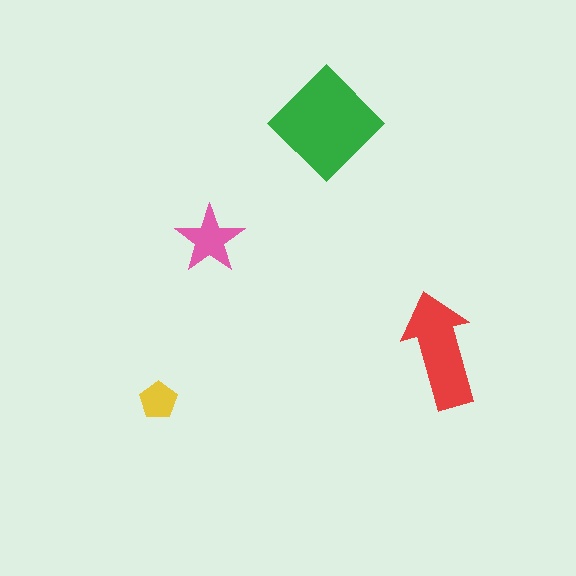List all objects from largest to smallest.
The green diamond, the red arrow, the pink star, the yellow pentagon.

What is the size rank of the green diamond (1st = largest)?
1st.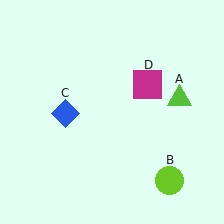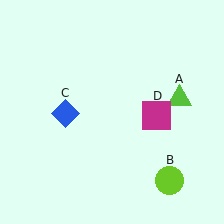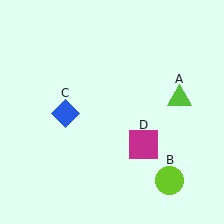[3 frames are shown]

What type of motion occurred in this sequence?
The magenta square (object D) rotated clockwise around the center of the scene.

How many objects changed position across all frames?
1 object changed position: magenta square (object D).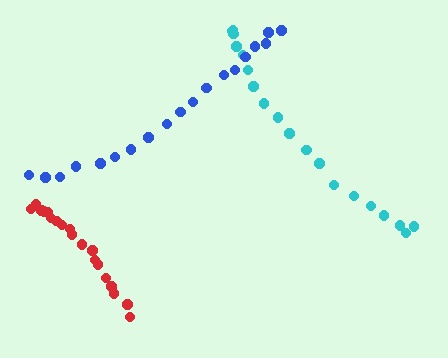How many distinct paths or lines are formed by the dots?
There are 3 distinct paths.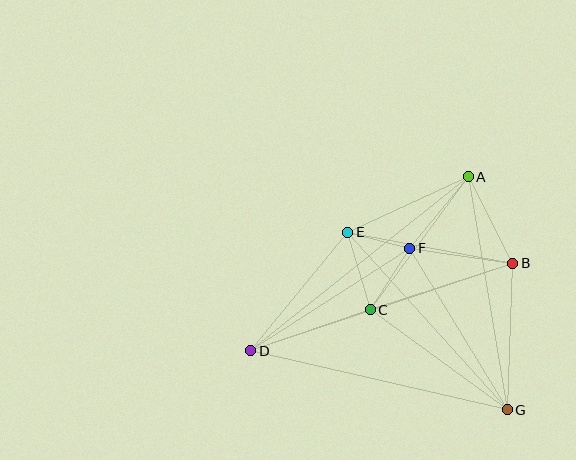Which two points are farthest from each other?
Points A and D are farthest from each other.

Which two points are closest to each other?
Points E and F are closest to each other.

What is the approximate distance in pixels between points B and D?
The distance between B and D is approximately 276 pixels.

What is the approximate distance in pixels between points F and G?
The distance between F and G is approximately 189 pixels.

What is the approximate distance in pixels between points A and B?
The distance between A and B is approximately 98 pixels.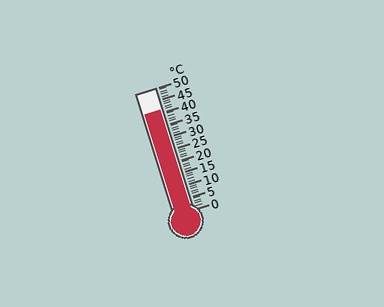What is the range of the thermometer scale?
The thermometer scale ranges from 0°C to 50°C.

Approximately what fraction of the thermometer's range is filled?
The thermometer is filled to approximately 80% of its range.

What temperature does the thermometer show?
The thermometer shows approximately 41°C.